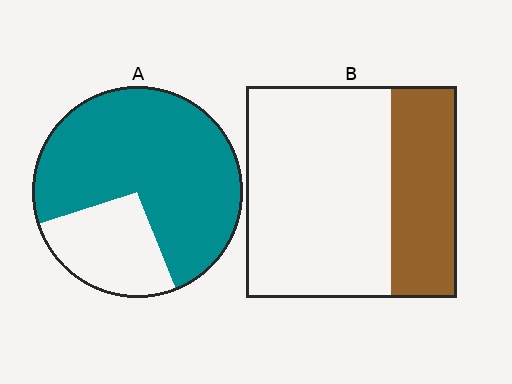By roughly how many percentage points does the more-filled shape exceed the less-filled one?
By roughly 45 percentage points (A over B).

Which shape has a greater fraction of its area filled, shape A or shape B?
Shape A.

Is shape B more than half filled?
No.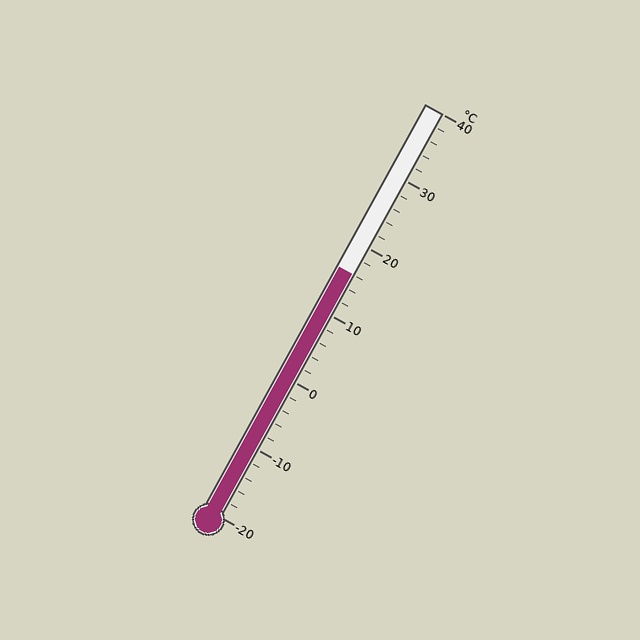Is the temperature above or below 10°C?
The temperature is above 10°C.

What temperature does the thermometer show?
The thermometer shows approximately 16°C.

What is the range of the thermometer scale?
The thermometer scale ranges from -20°C to 40°C.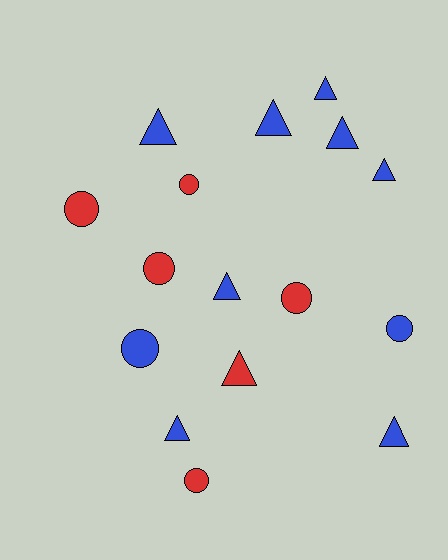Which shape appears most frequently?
Triangle, with 9 objects.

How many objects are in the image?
There are 16 objects.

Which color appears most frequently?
Blue, with 10 objects.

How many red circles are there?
There are 5 red circles.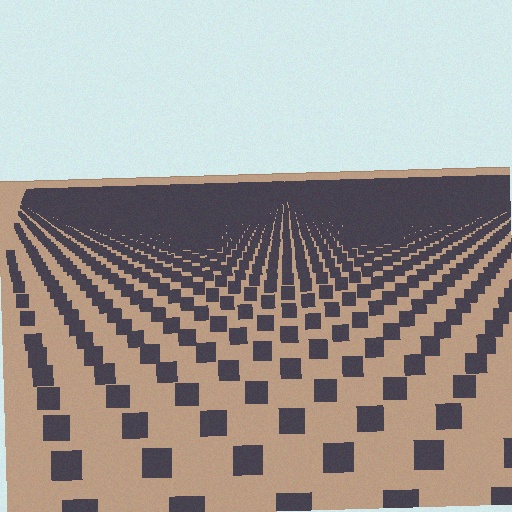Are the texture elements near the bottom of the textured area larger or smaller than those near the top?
Larger. Near the bottom, elements are closer to the viewer and appear at a bigger on-screen size.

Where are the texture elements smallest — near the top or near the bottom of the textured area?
Near the top.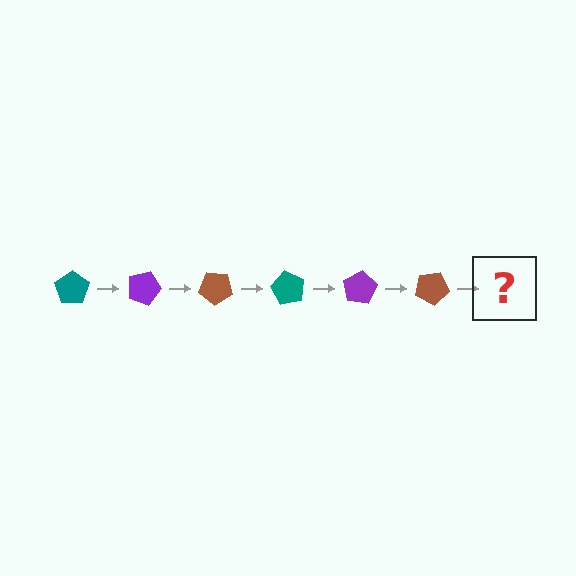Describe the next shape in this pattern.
It should be a teal pentagon, rotated 120 degrees from the start.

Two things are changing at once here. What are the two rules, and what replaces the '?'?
The two rules are that it rotates 20 degrees each step and the color cycles through teal, purple, and brown. The '?' should be a teal pentagon, rotated 120 degrees from the start.